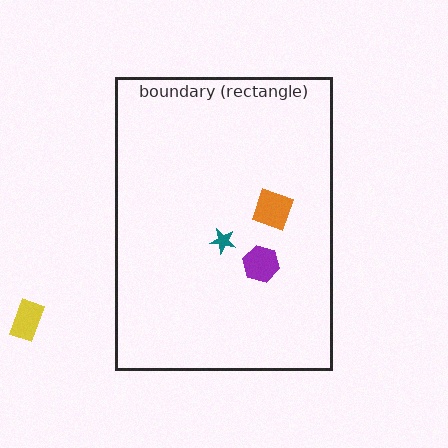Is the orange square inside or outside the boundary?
Inside.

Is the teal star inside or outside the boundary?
Inside.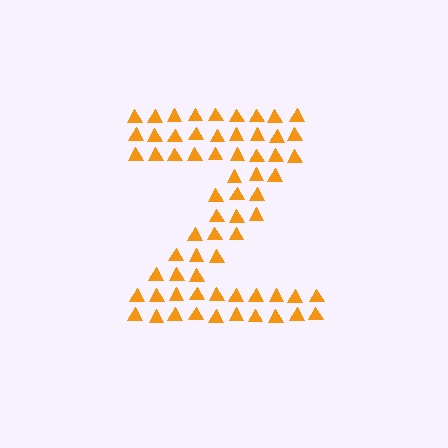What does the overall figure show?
The overall figure shows the letter Z.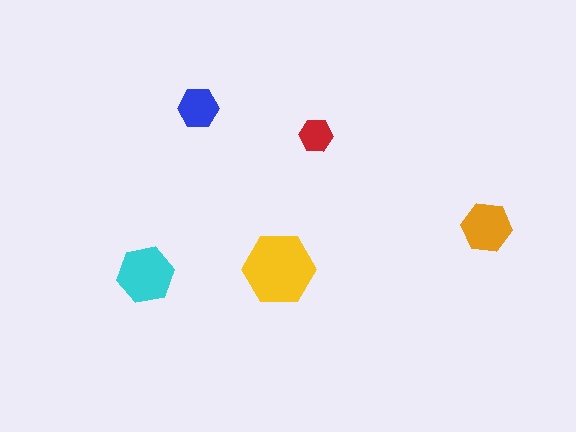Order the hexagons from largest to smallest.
the yellow one, the cyan one, the orange one, the blue one, the red one.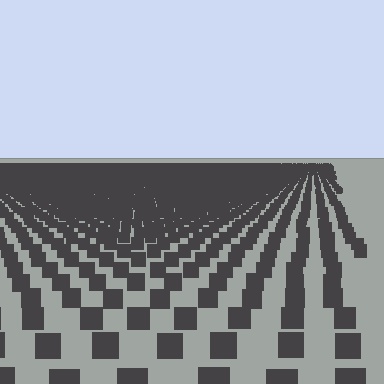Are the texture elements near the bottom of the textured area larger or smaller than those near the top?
Larger. Near the bottom, elements are closer to the viewer and appear at a bigger on-screen size.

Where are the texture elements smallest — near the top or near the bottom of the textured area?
Near the top.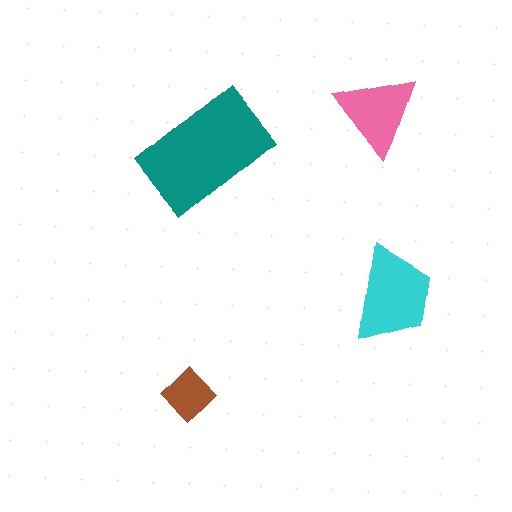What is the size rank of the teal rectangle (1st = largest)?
1st.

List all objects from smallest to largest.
The brown diamond, the pink triangle, the cyan trapezoid, the teal rectangle.